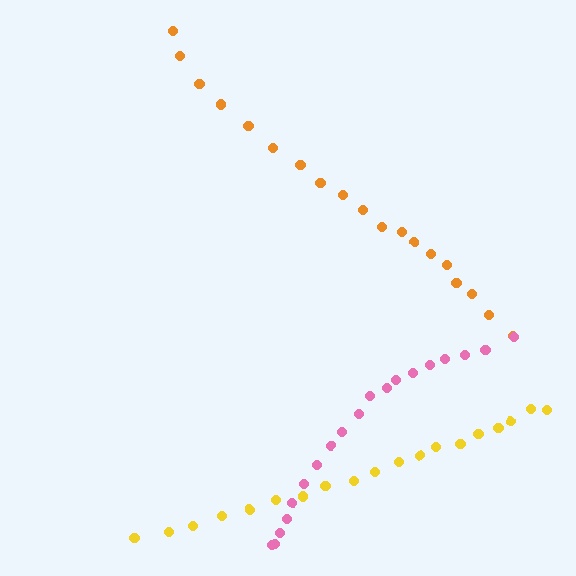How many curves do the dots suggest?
There are 3 distinct paths.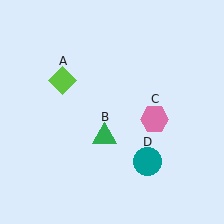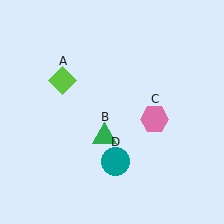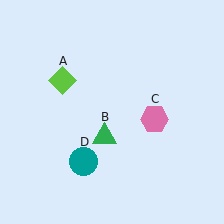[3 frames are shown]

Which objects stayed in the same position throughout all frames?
Lime diamond (object A) and green triangle (object B) and pink hexagon (object C) remained stationary.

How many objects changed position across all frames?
1 object changed position: teal circle (object D).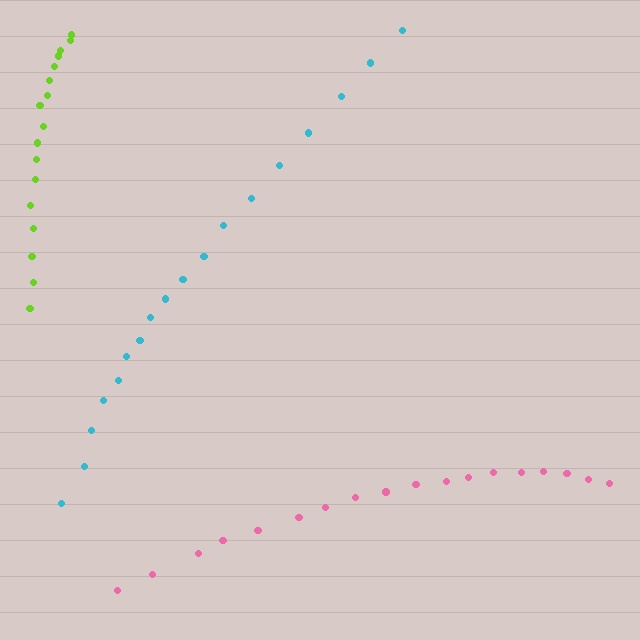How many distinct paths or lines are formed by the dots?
There are 3 distinct paths.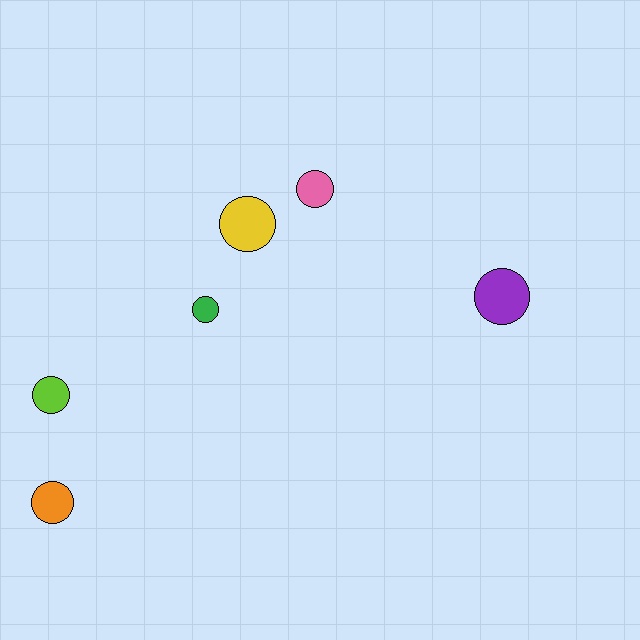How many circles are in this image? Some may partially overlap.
There are 6 circles.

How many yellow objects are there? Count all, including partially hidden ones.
There is 1 yellow object.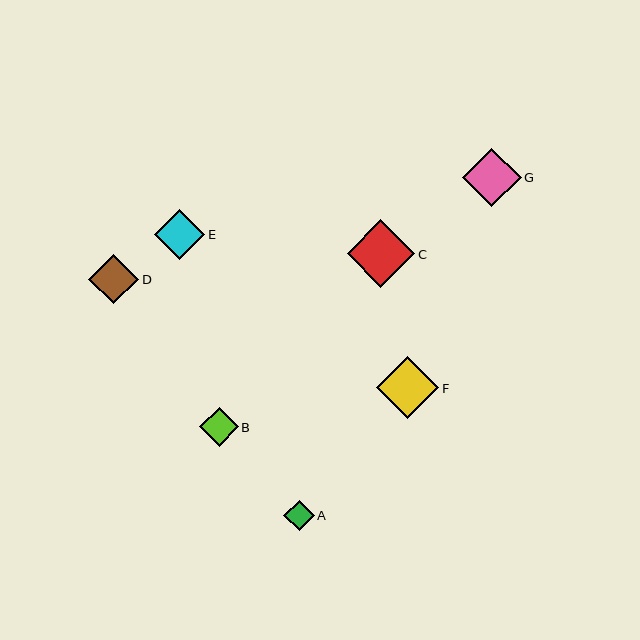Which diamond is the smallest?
Diamond A is the smallest with a size of approximately 30 pixels.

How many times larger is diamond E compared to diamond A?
Diamond E is approximately 1.7 times the size of diamond A.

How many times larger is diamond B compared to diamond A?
Diamond B is approximately 1.3 times the size of diamond A.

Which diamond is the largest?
Diamond C is the largest with a size of approximately 68 pixels.